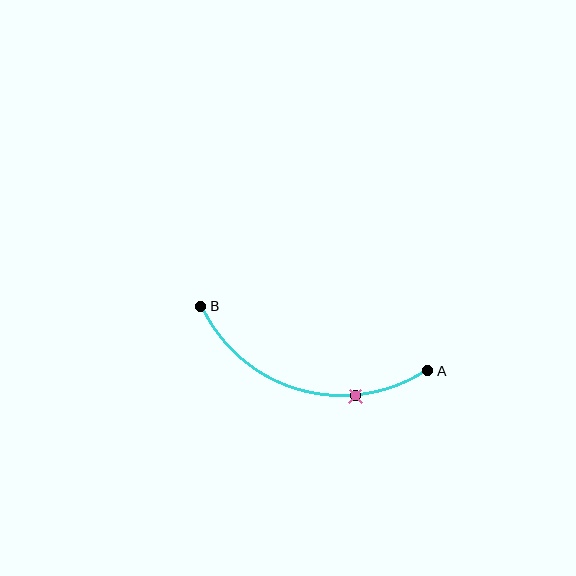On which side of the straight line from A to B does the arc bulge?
The arc bulges below the straight line connecting A and B.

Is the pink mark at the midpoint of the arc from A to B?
No. The pink mark lies on the arc but is closer to endpoint A. The arc midpoint would be at the point on the curve equidistant along the arc from both A and B.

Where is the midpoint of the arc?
The arc midpoint is the point on the curve farthest from the straight line joining A and B. It sits below that line.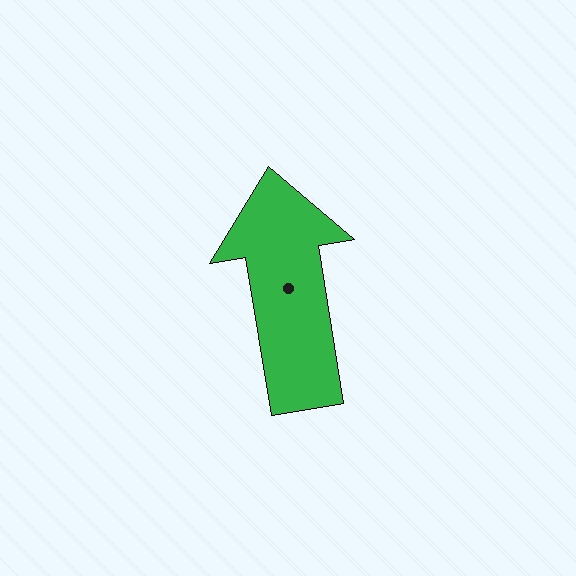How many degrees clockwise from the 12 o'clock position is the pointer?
Approximately 351 degrees.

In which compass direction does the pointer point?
North.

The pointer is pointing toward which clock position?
Roughly 12 o'clock.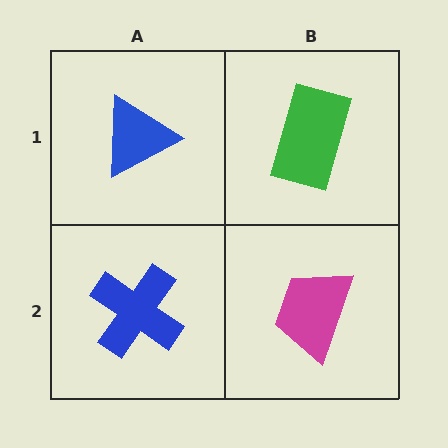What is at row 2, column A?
A blue cross.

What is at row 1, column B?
A green rectangle.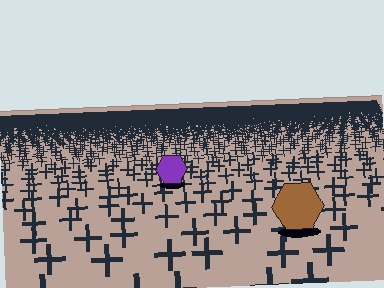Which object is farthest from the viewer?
The purple hexagon is farthest from the viewer. It appears smaller and the ground texture around it is denser.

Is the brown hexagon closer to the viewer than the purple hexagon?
Yes. The brown hexagon is closer — you can tell from the texture gradient: the ground texture is coarser near it.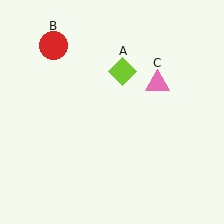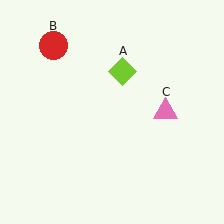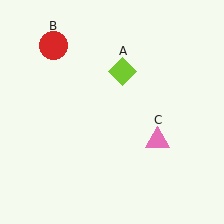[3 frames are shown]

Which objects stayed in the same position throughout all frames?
Lime diamond (object A) and red circle (object B) remained stationary.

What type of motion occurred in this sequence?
The pink triangle (object C) rotated clockwise around the center of the scene.